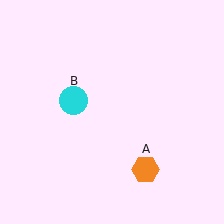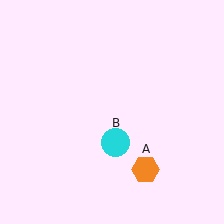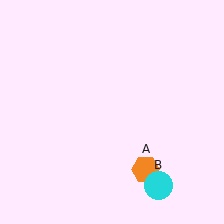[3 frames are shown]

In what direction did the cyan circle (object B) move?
The cyan circle (object B) moved down and to the right.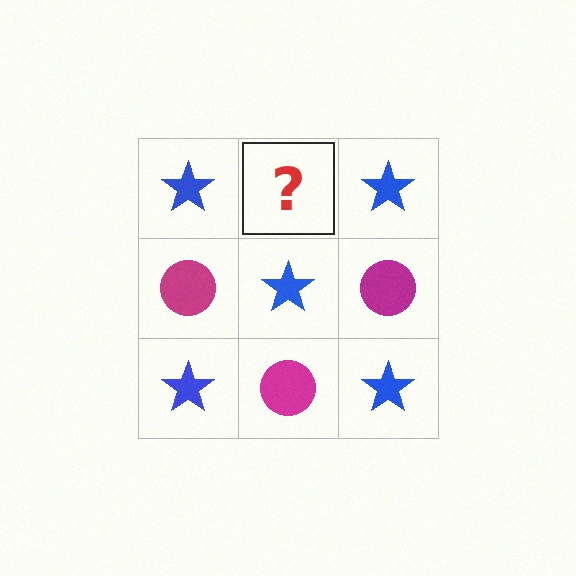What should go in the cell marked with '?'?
The missing cell should contain a magenta circle.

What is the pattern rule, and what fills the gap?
The rule is that it alternates blue star and magenta circle in a checkerboard pattern. The gap should be filled with a magenta circle.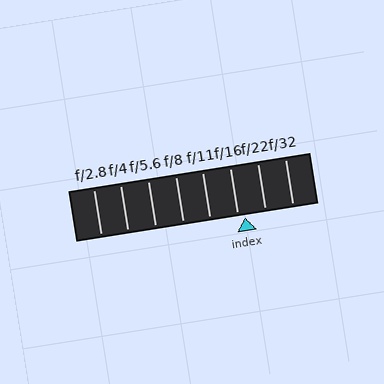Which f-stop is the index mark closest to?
The index mark is closest to f/16.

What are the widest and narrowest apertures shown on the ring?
The widest aperture shown is f/2.8 and the narrowest is f/32.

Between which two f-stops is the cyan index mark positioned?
The index mark is between f/16 and f/22.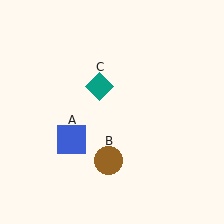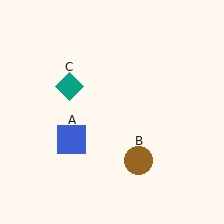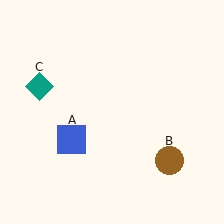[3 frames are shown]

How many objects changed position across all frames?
2 objects changed position: brown circle (object B), teal diamond (object C).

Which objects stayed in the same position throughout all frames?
Blue square (object A) remained stationary.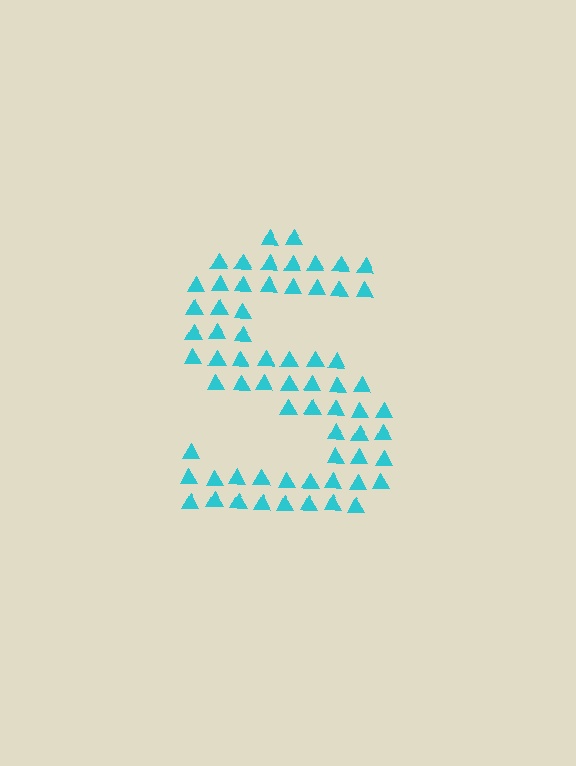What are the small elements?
The small elements are triangles.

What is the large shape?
The large shape is the letter S.